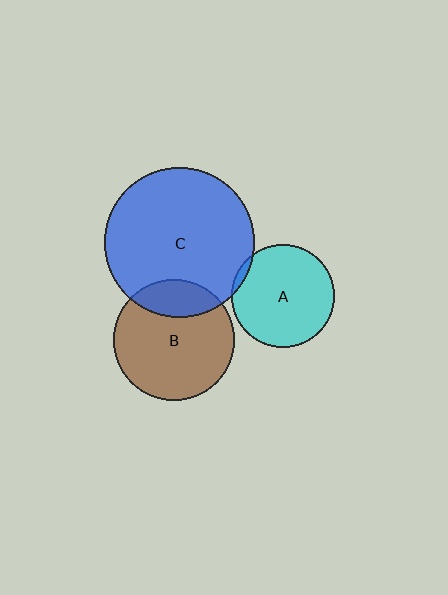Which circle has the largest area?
Circle C (blue).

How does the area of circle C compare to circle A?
Approximately 2.1 times.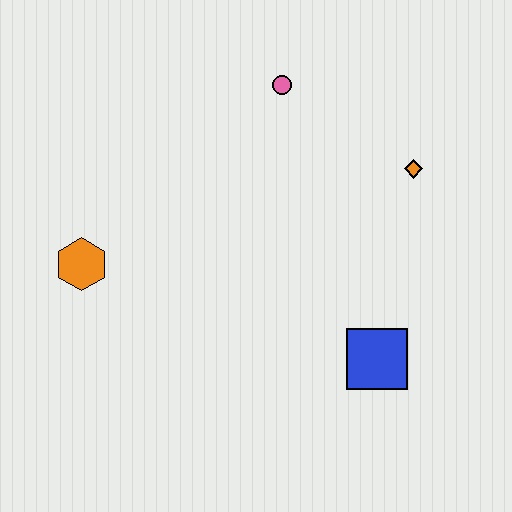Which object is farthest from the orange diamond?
The orange hexagon is farthest from the orange diamond.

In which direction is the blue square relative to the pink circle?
The blue square is below the pink circle.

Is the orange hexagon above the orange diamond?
No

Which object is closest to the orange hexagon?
The pink circle is closest to the orange hexagon.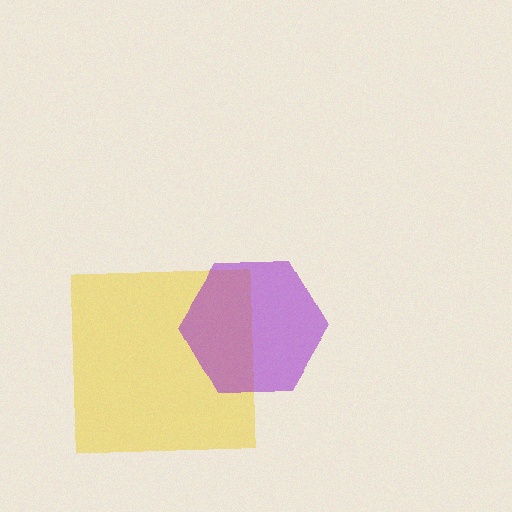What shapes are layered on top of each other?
The layered shapes are: a yellow square, a purple hexagon.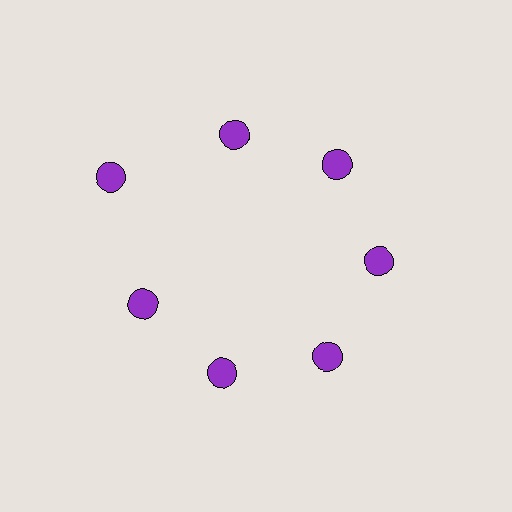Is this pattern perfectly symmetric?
No. The 7 purple circles are arranged in a ring, but one element near the 10 o'clock position is pushed outward from the center, breaking the 7-fold rotational symmetry.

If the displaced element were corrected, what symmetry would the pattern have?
It would have 7-fold rotational symmetry — the pattern would map onto itself every 51 degrees.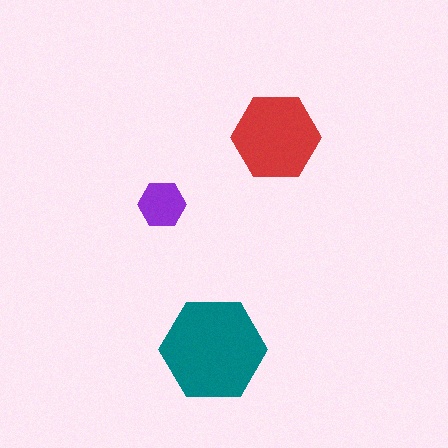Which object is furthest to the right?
The red hexagon is rightmost.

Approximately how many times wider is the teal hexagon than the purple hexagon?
About 2 times wider.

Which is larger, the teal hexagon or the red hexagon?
The teal one.